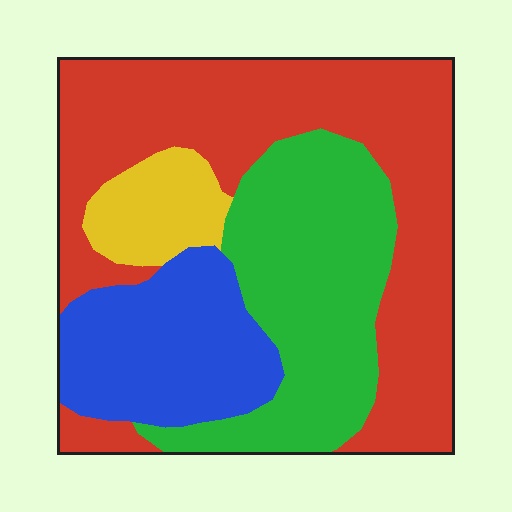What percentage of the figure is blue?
Blue covers 19% of the figure.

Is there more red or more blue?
Red.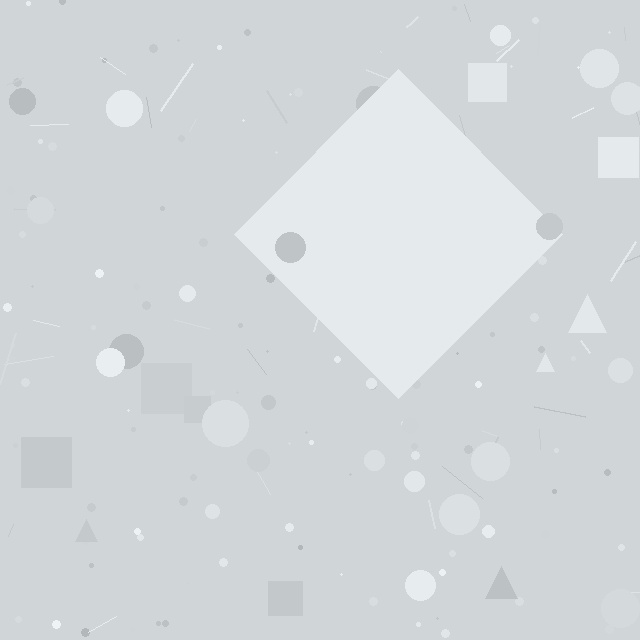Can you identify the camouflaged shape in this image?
The camouflaged shape is a diamond.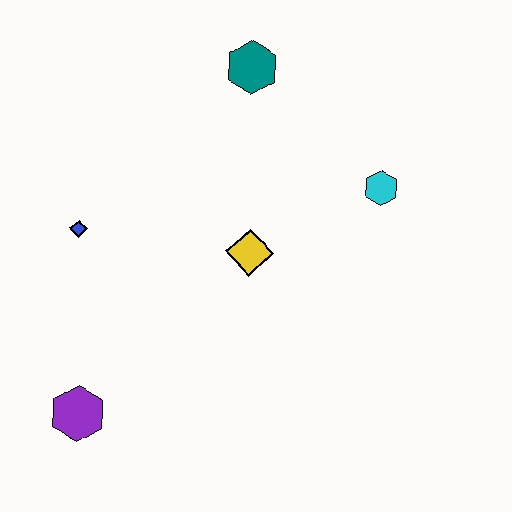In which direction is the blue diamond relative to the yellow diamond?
The blue diamond is to the left of the yellow diamond.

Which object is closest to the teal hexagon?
The cyan hexagon is closest to the teal hexagon.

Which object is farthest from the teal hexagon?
The purple hexagon is farthest from the teal hexagon.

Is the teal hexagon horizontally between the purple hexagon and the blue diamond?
No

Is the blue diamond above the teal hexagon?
No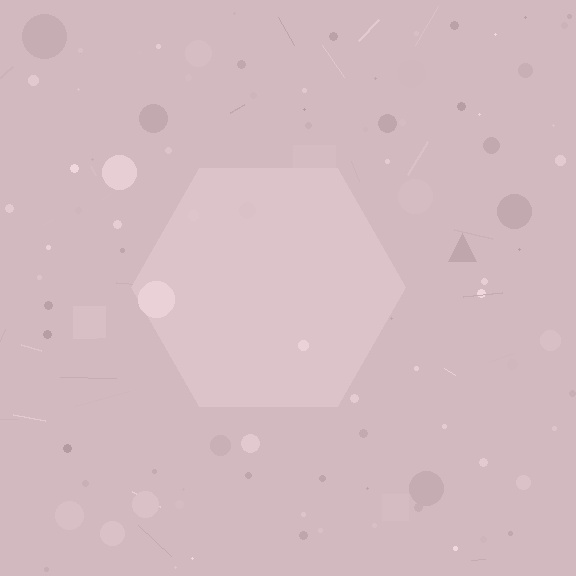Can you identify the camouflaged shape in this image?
The camouflaged shape is a hexagon.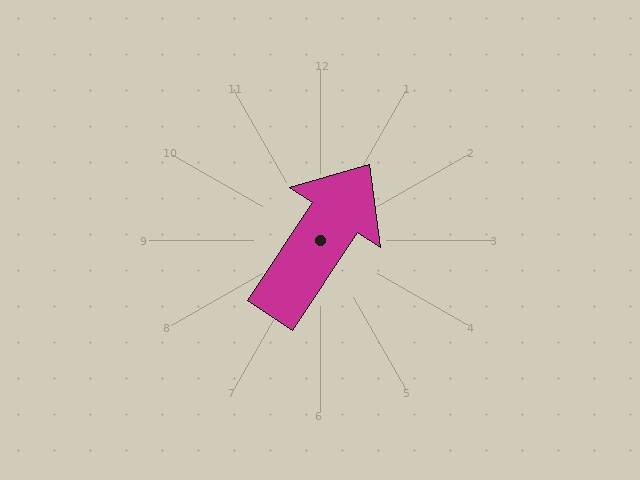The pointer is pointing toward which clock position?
Roughly 1 o'clock.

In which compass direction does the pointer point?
Northeast.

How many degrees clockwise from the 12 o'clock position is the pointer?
Approximately 33 degrees.